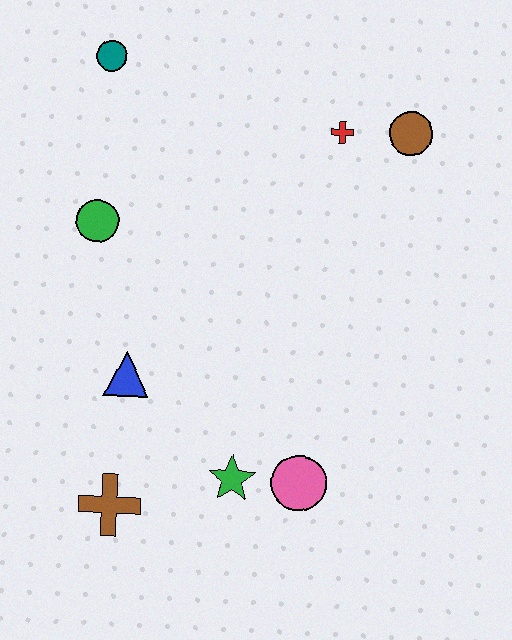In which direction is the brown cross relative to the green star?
The brown cross is to the left of the green star.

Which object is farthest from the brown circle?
The brown cross is farthest from the brown circle.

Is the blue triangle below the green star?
No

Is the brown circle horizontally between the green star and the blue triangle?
No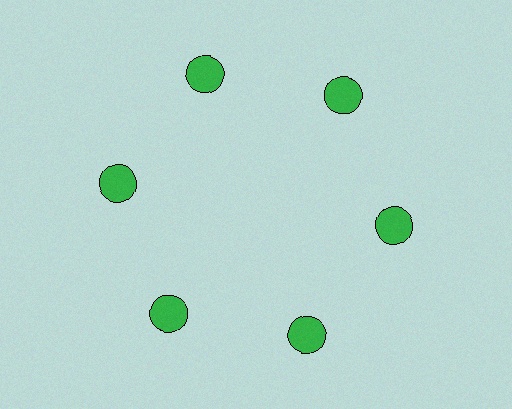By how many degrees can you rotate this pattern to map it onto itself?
The pattern maps onto itself every 60 degrees of rotation.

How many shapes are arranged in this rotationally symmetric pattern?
There are 6 shapes, arranged in 6 groups of 1.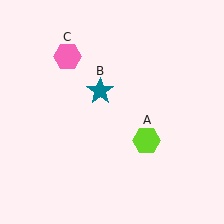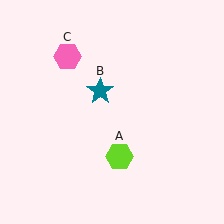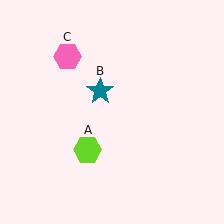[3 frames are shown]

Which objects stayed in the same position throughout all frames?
Teal star (object B) and pink hexagon (object C) remained stationary.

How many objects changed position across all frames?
1 object changed position: lime hexagon (object A).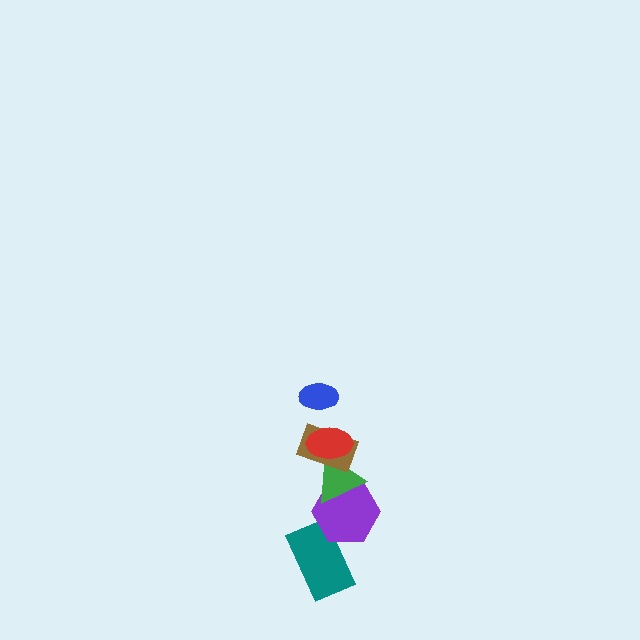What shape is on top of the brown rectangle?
The red ellipse is on top of the brown rectangle.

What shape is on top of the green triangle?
The brown rectangle is on top of the green triangle.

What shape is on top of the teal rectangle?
The purple hexagon is on top of the teal rectangle.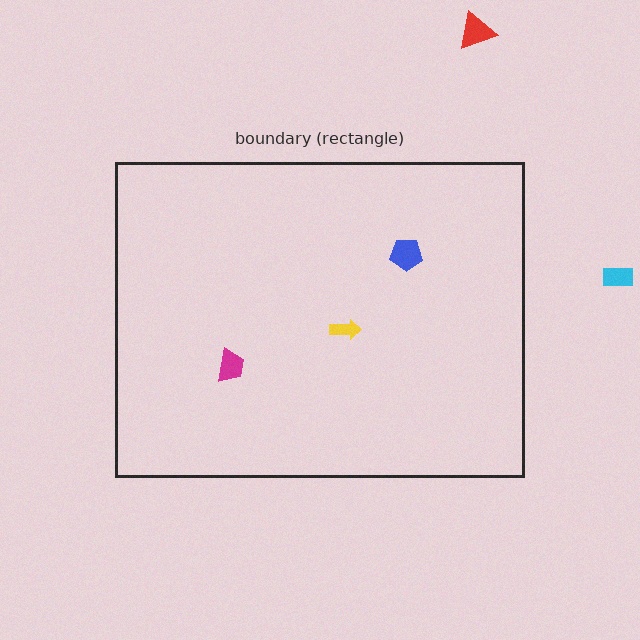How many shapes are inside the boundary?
3 inside, 2 outside.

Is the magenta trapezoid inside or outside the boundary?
Inside.